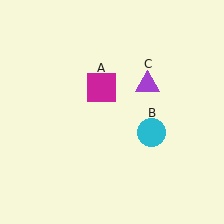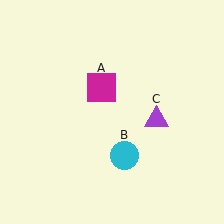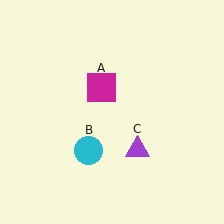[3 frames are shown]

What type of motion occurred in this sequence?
The cyan circle (object B), purple triangle (object C) rotated clockwise around the center of the scene.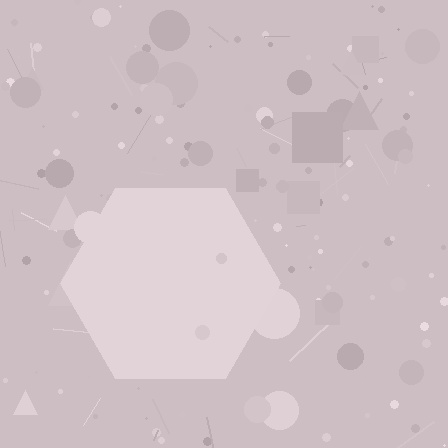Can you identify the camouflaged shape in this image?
The camouflaged shape is a hexagon.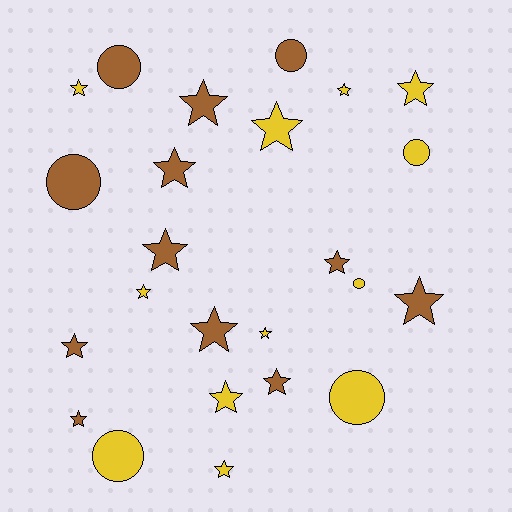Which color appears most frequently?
Yellow, with 12 objects.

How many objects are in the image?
There are 24 objects.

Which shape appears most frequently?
Star, with 17 objects.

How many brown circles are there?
There are 3 brown circles.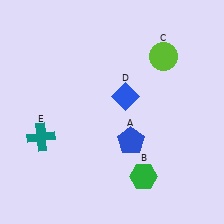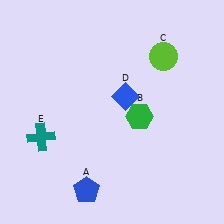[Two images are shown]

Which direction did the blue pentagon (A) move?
The blue pentagon (A) moved down.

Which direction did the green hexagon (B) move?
The green hexagon (B) moved up.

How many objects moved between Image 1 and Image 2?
2 objects moved between the two images.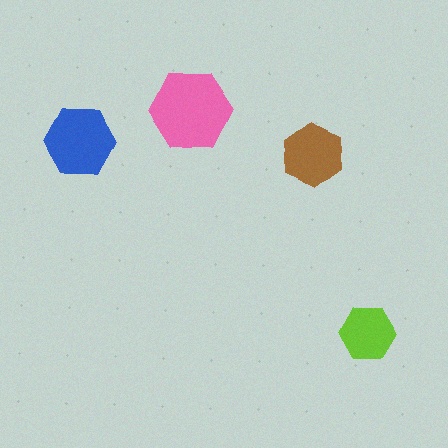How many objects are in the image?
There are 4 objects in the image.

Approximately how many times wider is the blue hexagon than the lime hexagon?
About 1.5 times wider.